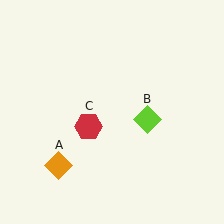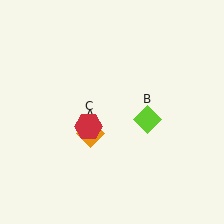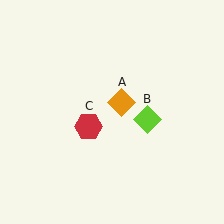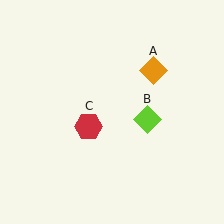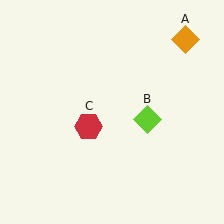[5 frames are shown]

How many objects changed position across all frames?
1 object changed position: orange diamond (object A).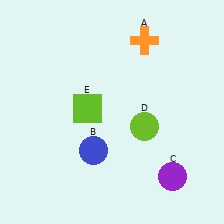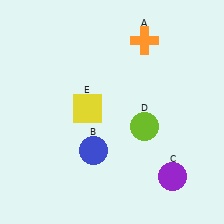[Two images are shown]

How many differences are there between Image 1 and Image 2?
There is 1 difference between the two images.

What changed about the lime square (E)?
In Image 1, E is lime. In Image 2, it changed to yellow.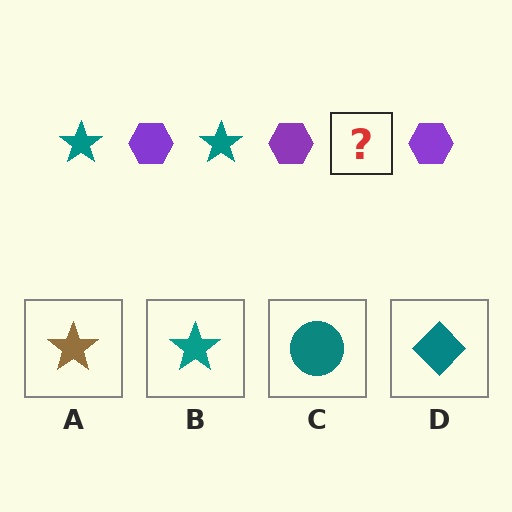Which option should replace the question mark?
Option B.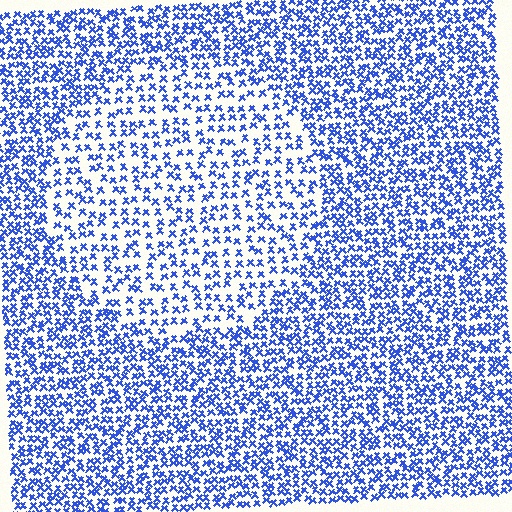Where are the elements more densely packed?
The elements are more densely packed outside the circle boundary.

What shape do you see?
I see a circle.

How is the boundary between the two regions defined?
The boundary is defined by a change in element density (approximately 1.8x ratio). All elements are the same color, size, and shape.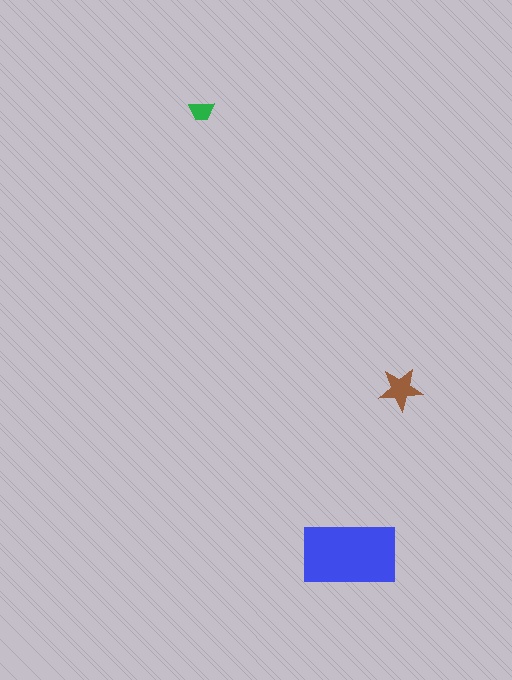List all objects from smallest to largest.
The green trapezoid, the brown star, the blue rectangle.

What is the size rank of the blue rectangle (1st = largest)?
1st.